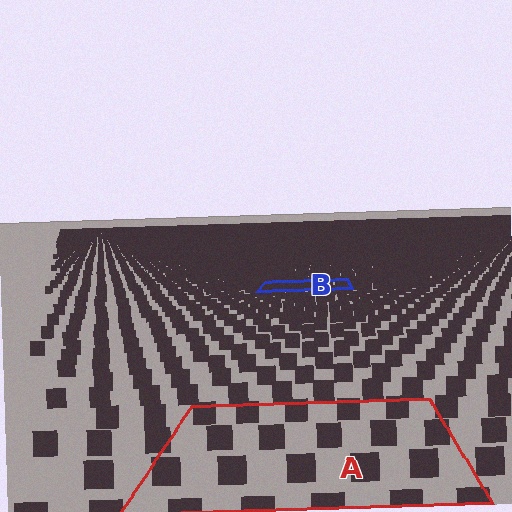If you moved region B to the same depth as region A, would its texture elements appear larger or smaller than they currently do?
They would appear larger. At a closer depth, the same texture elements are projected at a bigger on-screen size.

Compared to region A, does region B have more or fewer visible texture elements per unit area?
Region B has more texture elements per unit area — they are packed more densely because it is farther away.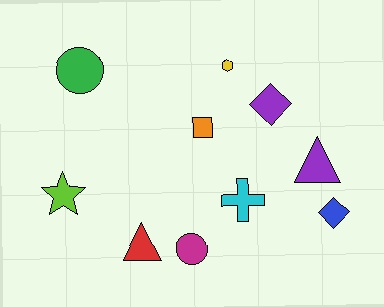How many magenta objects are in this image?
There is 1 magenta object.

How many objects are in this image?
There are 10 objects.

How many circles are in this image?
There are 2 circles.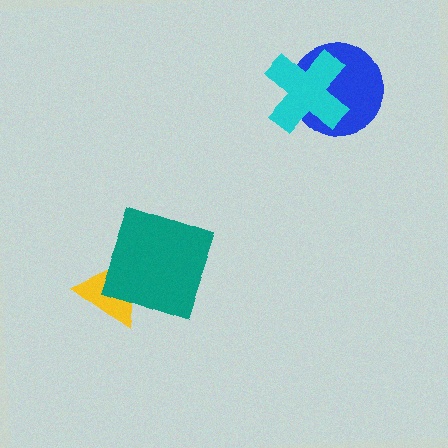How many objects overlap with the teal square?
1 object overlaps with the teal square.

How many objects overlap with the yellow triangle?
1 object overlaps with the yellow triangle.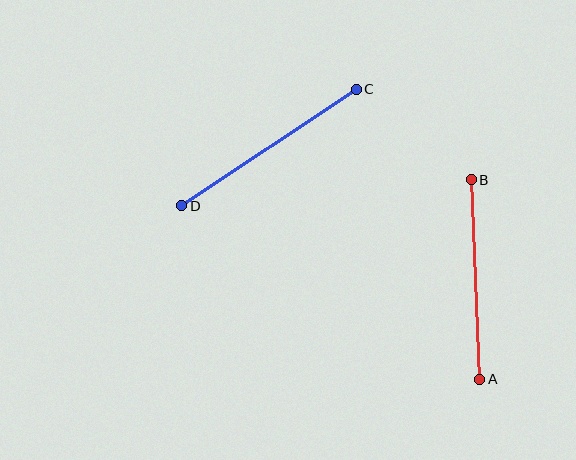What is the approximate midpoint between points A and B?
The midpoint is at approximately (475, 280) pixels.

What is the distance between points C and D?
The distance is approximately 210 pixels.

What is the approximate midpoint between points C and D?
The midpoint is at approximately (269, 147) pixels.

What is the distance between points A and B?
The distance is approximately 200 pixels.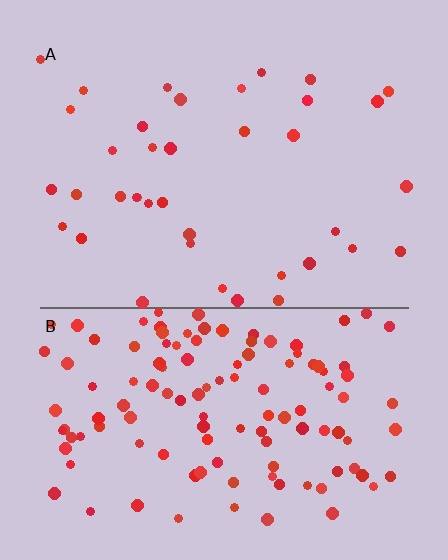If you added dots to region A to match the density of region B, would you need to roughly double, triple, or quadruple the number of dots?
Approximately triple.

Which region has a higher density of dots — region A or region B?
B (the bottom).